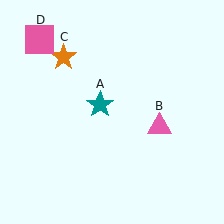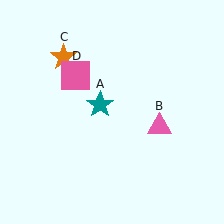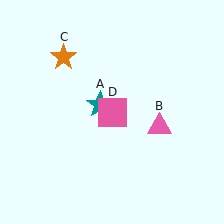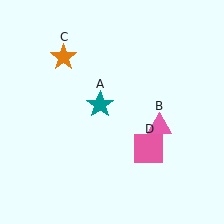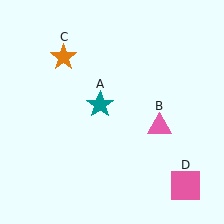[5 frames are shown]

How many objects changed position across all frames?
1 object changed position: pink square (object D).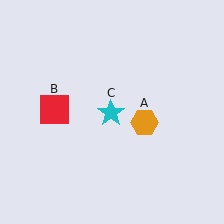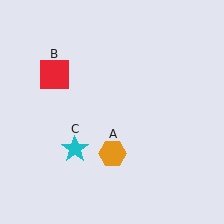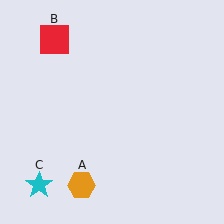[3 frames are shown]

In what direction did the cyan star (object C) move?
The cyan star (object C) moved down and to the left.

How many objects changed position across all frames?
3 objects changed position: orange hexagon (object A), red square (object B), cyan star (object C).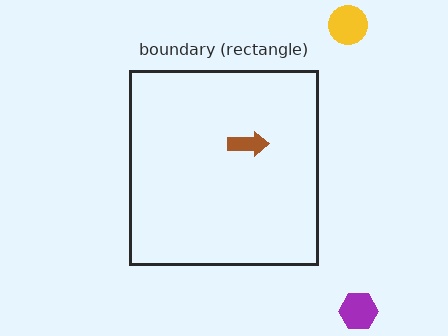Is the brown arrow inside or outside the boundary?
Inside.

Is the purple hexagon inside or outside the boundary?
Outside.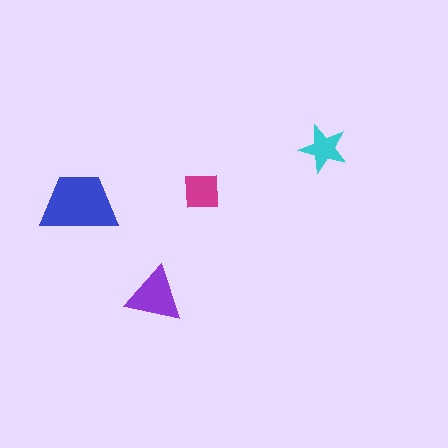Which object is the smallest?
The cyan star.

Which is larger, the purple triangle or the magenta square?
The purple triangle.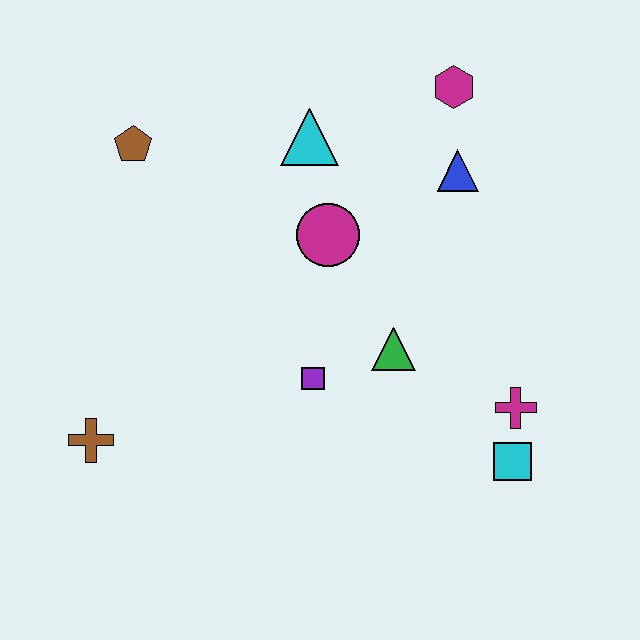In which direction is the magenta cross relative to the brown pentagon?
The magenta cross is to the right of the brown pentagon.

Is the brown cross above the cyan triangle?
No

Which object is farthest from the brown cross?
The magenta hexagon is farthest from the brown cross.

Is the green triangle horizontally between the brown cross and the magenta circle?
No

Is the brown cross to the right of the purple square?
No